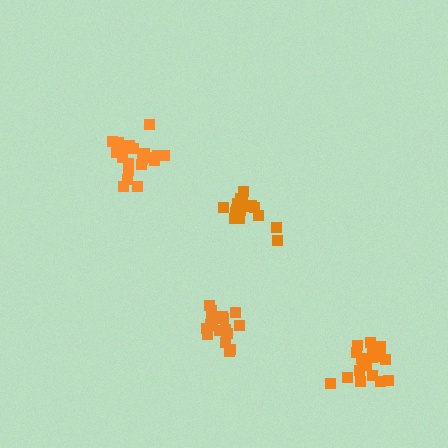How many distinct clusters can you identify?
There are 4 distinct clusters.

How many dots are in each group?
Group 1: 20 dots, Group 2: 18 dots, Group 3: 18 dots, Group 4: 19 dots (75 total).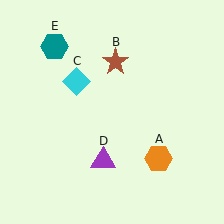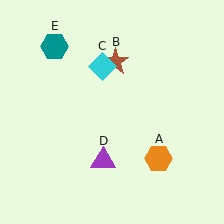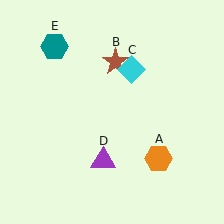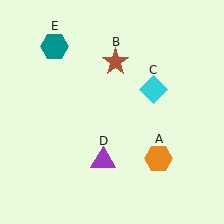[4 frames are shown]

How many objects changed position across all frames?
1 object changed position: cyan diamond (object C).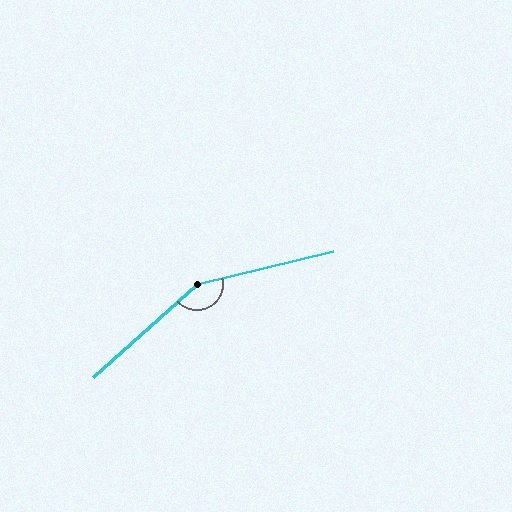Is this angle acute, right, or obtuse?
It is obtuse.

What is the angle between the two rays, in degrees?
Approximately 152 degrees.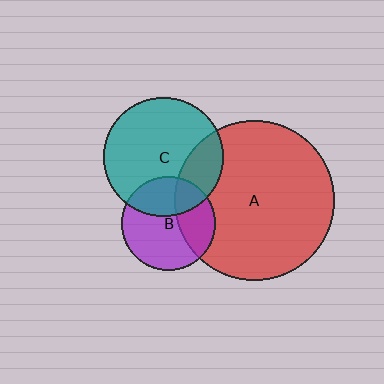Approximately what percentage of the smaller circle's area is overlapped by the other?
Approximately 35%.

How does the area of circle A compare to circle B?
Approximately 2.9 times.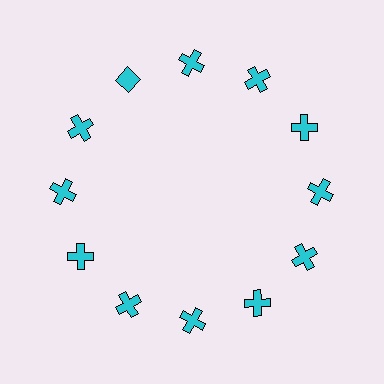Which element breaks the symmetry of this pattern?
The cyan diamond at roughly the 11 o'clock position breaks the symmetry. All other shapes are cyan crosses.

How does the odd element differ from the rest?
It has a different shape: diamond instead of cross.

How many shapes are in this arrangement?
There are 12 shapes arranged in a ring pattern.